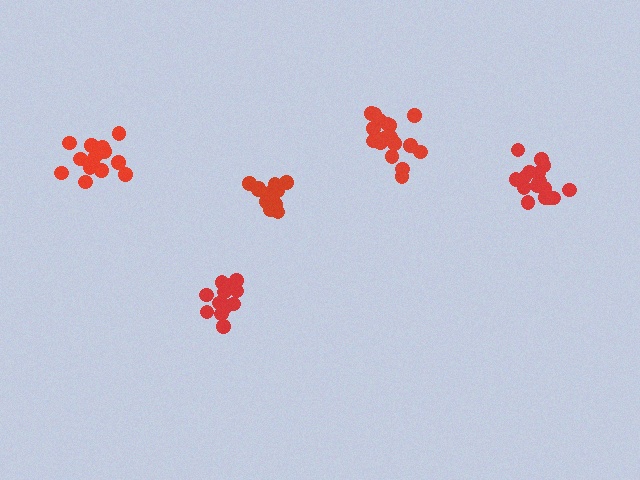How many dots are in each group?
Group 1: 17 dots, Group 2: 13 dots, Group 3: 16 dots, Group 4: 14 dots, Group 5: 12 dots (72 total).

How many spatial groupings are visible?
There are 5 spatial groupings.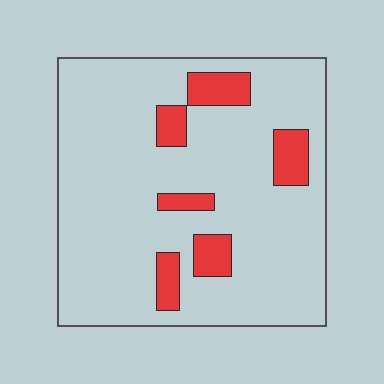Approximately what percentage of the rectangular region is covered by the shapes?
Approximately 15%.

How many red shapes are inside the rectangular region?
6.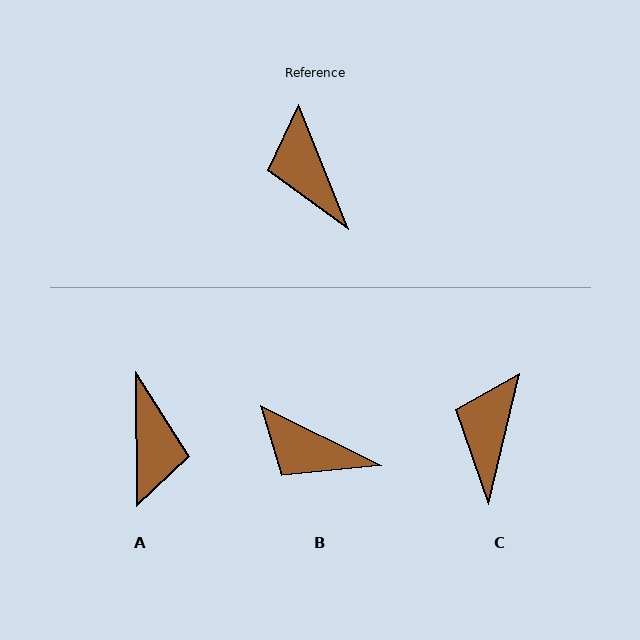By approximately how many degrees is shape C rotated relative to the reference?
Approximately 35 degrees clockwise.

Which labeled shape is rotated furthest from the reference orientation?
A, about 159 degrees away.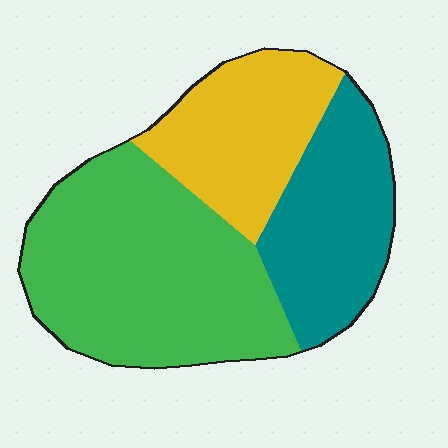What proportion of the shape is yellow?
Yellow covers about 25% of the shape.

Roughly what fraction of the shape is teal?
Teal takes up about one quarter (1/4) of the shape.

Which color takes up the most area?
Green, at roughly 50%.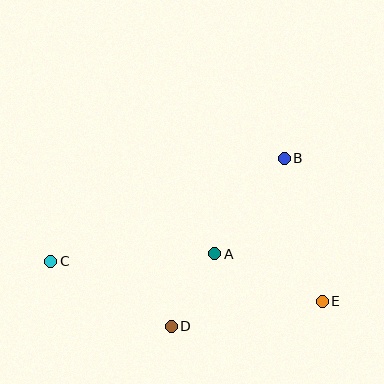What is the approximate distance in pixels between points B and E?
The distance between B and E is approximately 148 pixels.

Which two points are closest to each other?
Points A and D are closest to each other.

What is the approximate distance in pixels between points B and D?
The distance between B and D is approximately 202 pixels.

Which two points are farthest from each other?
Points C and E are farthest from each other.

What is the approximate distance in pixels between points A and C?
The distance between A and C is approximately 165 pixels.